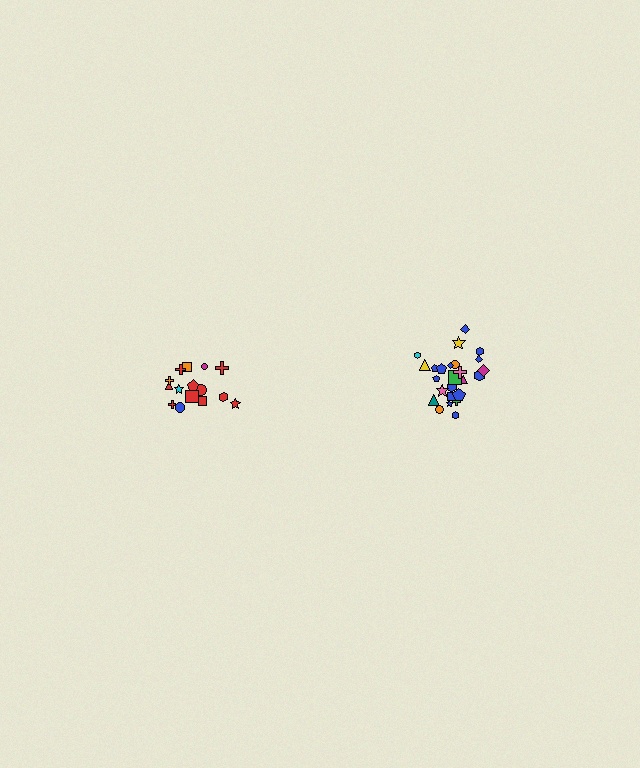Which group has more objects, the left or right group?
The right group.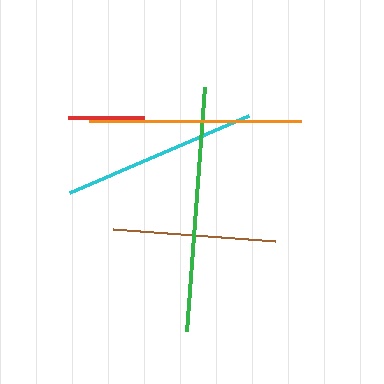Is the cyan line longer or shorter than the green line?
The green line is longer than the cyan line.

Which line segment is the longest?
The green line is the longest at approximately 245 pixels.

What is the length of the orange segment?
The orange segment is approximately 211 pixels long.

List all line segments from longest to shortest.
From longest to shortest: green, orange, cyan, brown, red.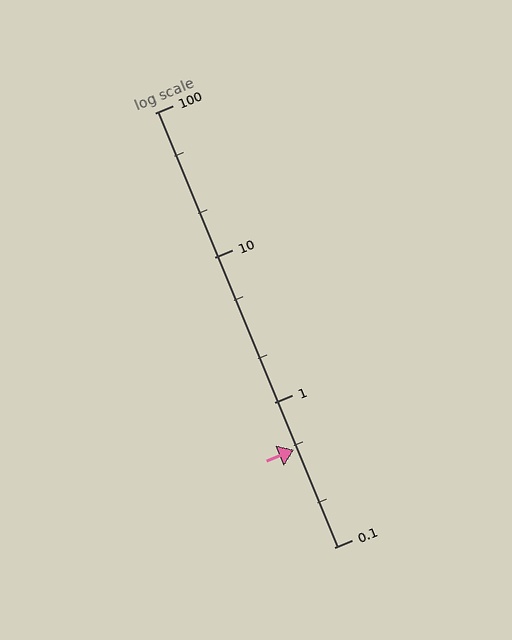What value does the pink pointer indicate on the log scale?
The pointer indicates approximately 0.47.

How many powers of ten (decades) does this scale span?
The scale spans 3 decades, from 0.1 to 100.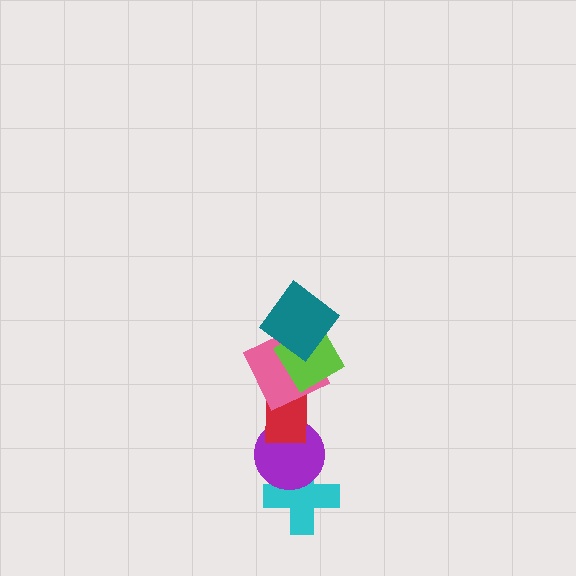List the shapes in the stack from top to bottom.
From top to bottom: the teal diamond, the lime diamond, the pink square, the red rectangle, the purple circle, the cyan cross.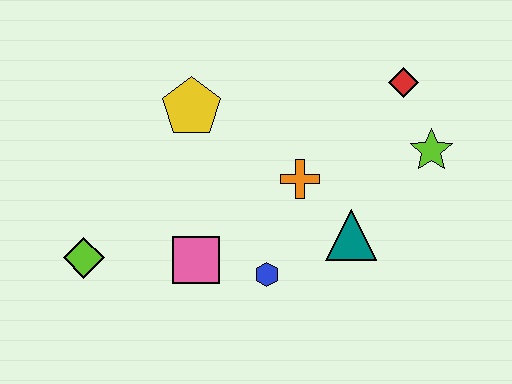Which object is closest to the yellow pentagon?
The orange cross is closest to the yellow pentagon.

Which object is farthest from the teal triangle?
The lime diamond is farthest from the teal triangle.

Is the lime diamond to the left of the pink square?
Yes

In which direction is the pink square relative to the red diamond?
The pink square is to the left of the red diamond.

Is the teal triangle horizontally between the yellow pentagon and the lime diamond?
No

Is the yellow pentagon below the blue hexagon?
No